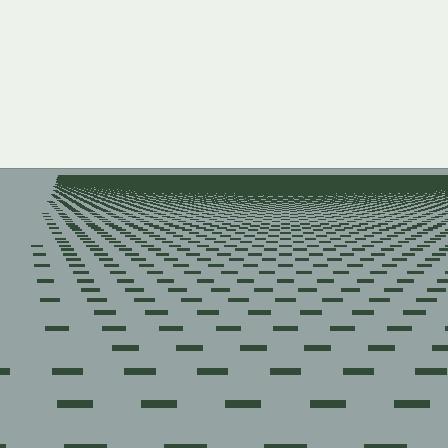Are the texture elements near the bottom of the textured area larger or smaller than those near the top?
Larger. Near the bottom, elements are closer to the viewer and appear at a bigger on-screen size.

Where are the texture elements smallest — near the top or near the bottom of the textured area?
Near the top.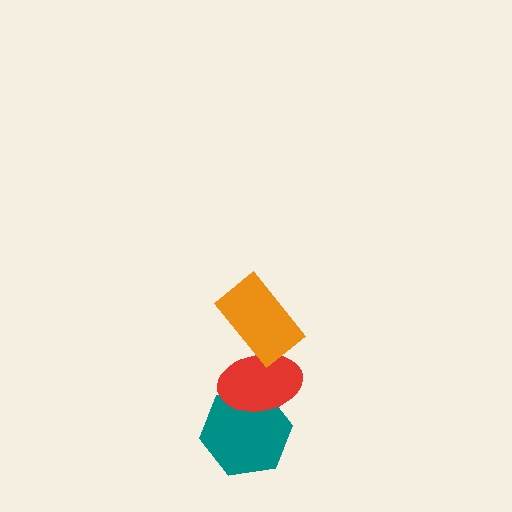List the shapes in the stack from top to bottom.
From top to bottom: the orange rectangle, the red ellipse, the teal hexagon.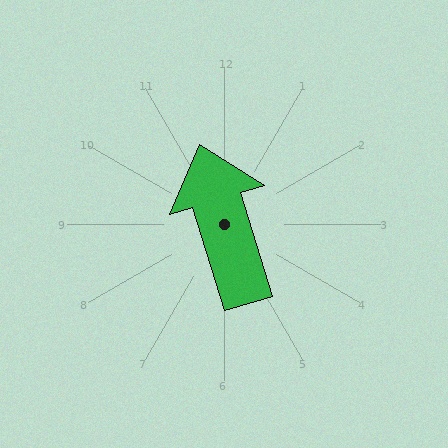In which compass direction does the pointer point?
North.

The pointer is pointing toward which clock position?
Roughly 11 o'clock.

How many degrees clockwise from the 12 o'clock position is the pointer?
Approximately 343 degrees.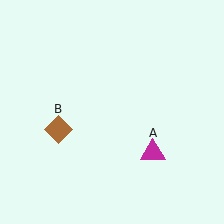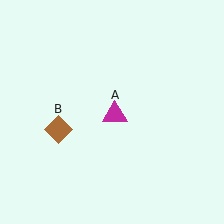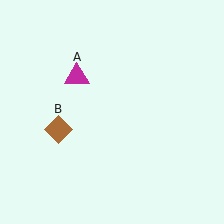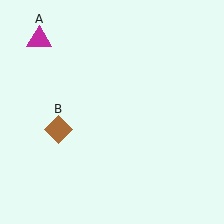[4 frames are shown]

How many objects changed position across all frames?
1 object changed position: magenta triangle (object A).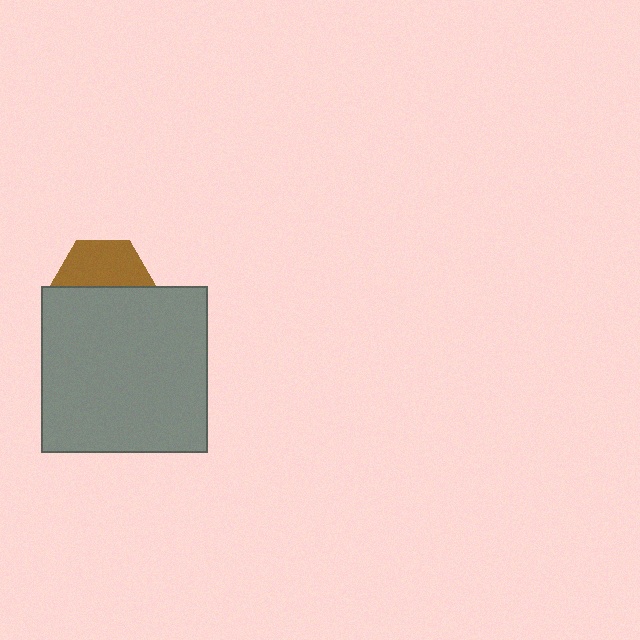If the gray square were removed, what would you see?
You would see the complete brown hexagon.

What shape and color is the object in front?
The object in front is a gray square.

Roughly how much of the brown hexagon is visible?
About half of it is visible (roughly 50%).